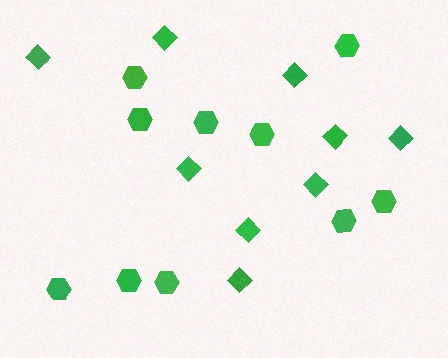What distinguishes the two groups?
There are 2 groups: one group of hexagons (10) and one group of diamonds (9).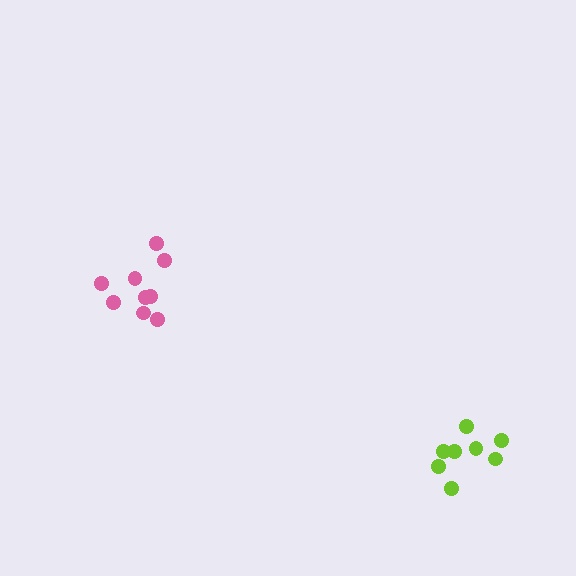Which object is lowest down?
The lime cluster is bottommost.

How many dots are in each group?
Group 1: 9 dots, Group 2: 8 dots (17 total).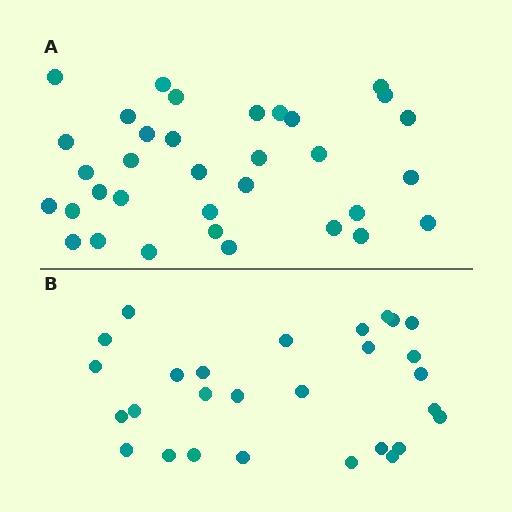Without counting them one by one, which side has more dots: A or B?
Region A (the top region) has more dots.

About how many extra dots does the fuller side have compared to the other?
Region A has about 6 more dots than region B.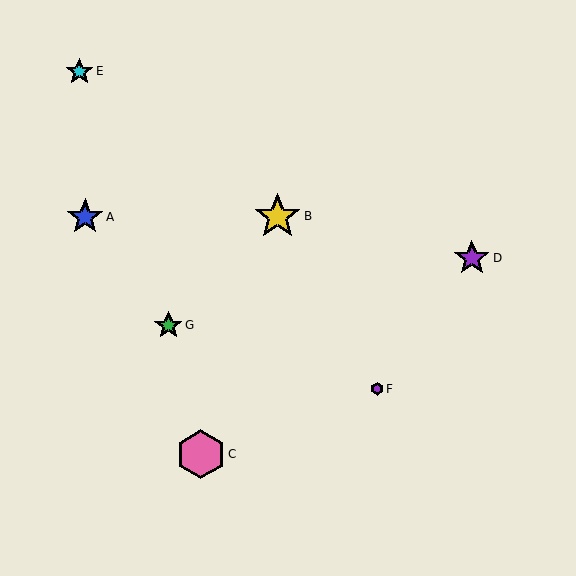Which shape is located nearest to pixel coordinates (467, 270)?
The purple star (labeled D) at (472, 258) is nearest to that location.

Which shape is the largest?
The pink hexagon (labeled C) is the largest.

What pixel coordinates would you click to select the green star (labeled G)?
Click at (168, 325) to select the green star G.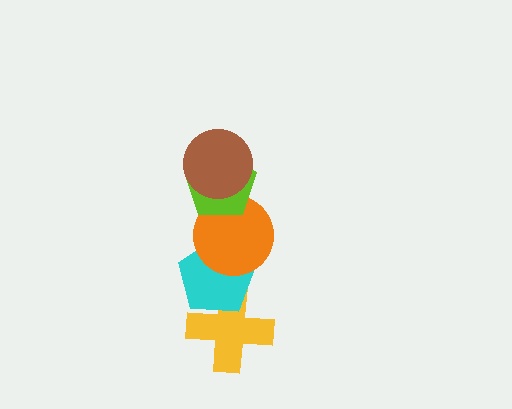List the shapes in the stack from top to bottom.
From top to bottom: the brown circle, the lime pentagon, the orange circle, the cyan pentagon, the yellow cross.